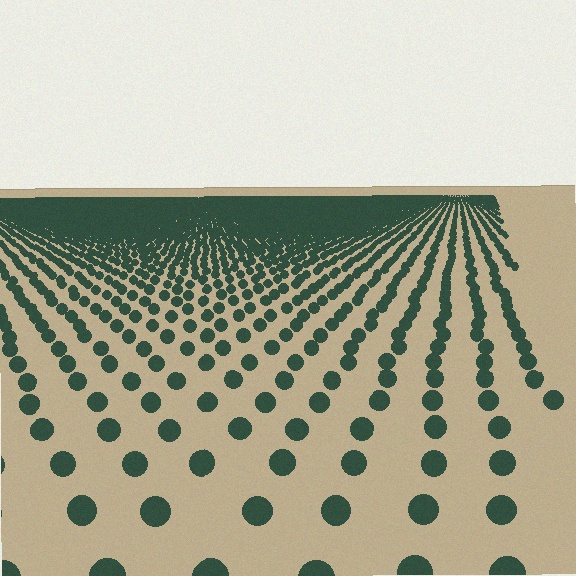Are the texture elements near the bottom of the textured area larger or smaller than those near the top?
Larger. Near the bottom, elements are closer to the viewer and appear at a bigger on-screen size.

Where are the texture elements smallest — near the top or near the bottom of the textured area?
Near the top.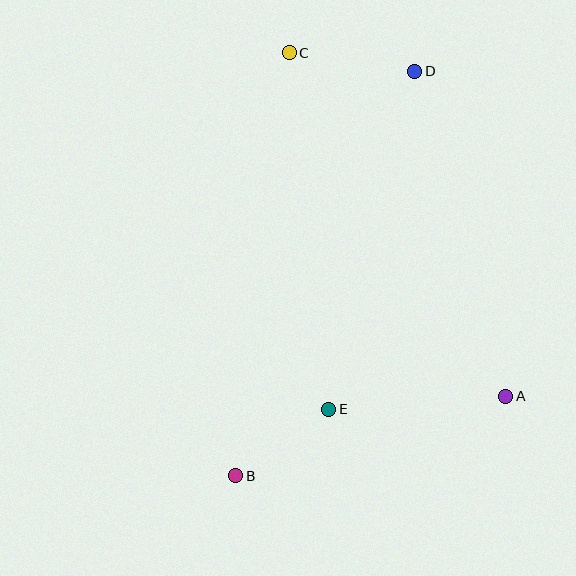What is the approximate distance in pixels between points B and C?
The distance between B and C is approximately 426 pixels.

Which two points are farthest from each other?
Points B and D are farthest from each other.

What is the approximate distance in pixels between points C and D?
The distance between C and D is approximately 127 pixels.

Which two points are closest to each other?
Points B and E are closest to each other.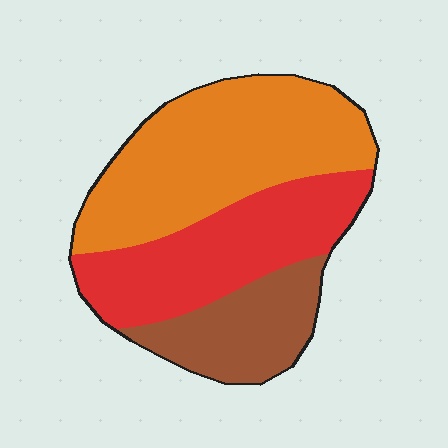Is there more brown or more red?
Red.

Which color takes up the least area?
Brown, at roughly 20%.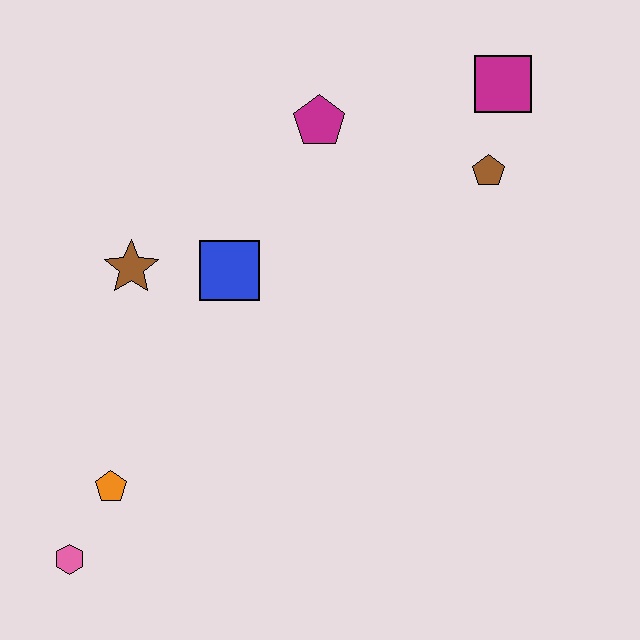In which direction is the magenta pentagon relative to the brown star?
The magenta pentagon is to the right of the brown star.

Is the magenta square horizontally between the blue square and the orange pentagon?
No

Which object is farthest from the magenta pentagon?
The pink hexagon is farthest from the magenta pentagon.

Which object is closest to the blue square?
The brown star is closest to the blue square.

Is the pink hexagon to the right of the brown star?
No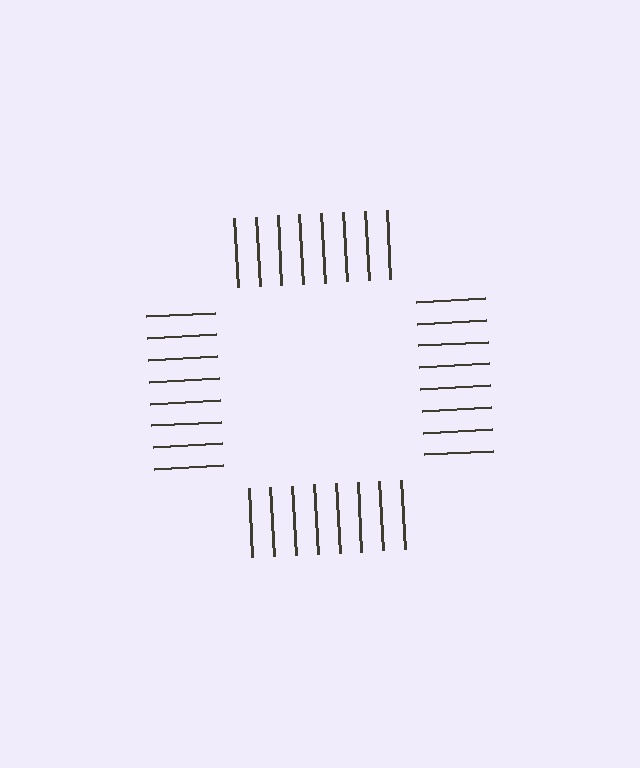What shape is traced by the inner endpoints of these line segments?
An illusory square — the line segments terminate on its edges but no continuous stroke is drawn.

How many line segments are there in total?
32 — 8 along each of the 4 edges.